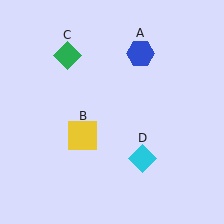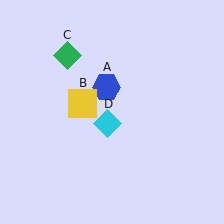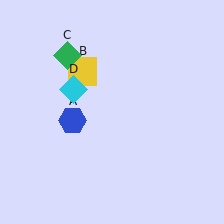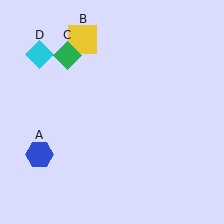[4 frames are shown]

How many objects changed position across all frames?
3 objects changed position: blue hexagon (object A), yellow square (object B), cyan diamond (object D).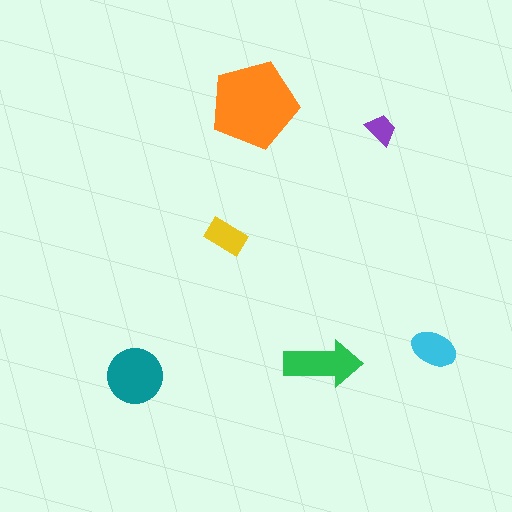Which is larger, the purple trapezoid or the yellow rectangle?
The yellow rectangle.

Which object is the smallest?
The purple trapezoid.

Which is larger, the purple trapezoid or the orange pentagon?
The orange pentagon.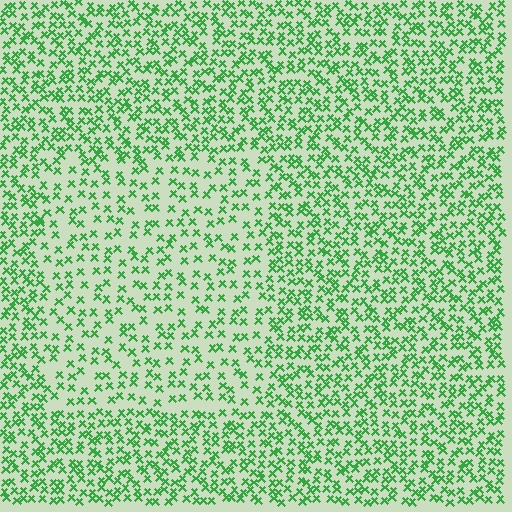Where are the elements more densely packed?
The elements are more densely packed outside the rectangle boundary.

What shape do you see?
I see a rectangle.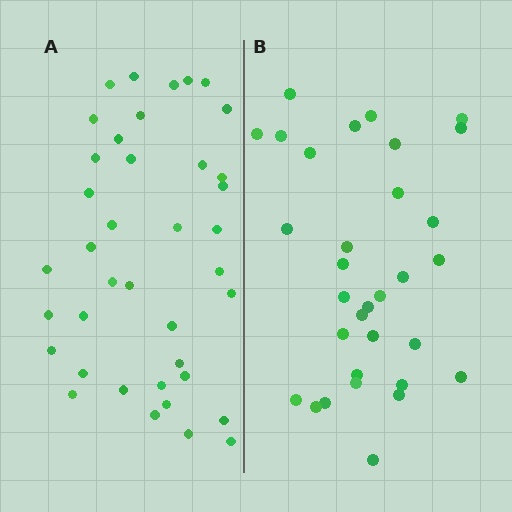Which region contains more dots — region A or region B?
Region A (the left region) has more dots.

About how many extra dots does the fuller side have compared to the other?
Region A has roughly 8 or so more dots than region B.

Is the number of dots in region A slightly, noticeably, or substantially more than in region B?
Region A has only slightly more — the two regions are fairly close. The ratio is roughly 1.2 to 1.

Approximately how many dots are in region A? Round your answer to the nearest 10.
About 40 dots. (The exact count is 39, which rounds to 40.)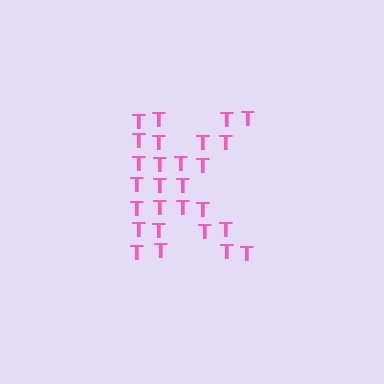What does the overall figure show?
The overall figure shows the letter K.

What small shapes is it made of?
It is made of small letter T's.